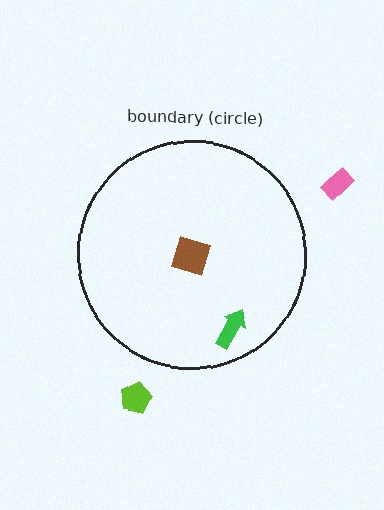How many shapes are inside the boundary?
2 inside, 2 outside.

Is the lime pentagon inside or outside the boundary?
Outside.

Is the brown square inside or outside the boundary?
Inside.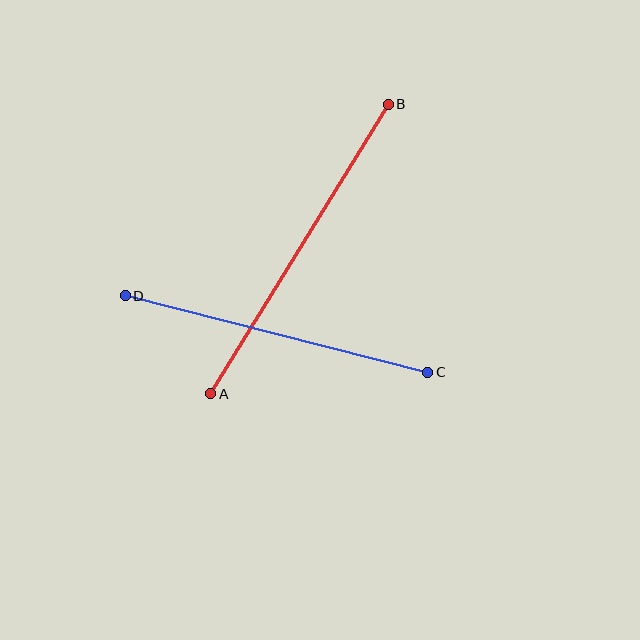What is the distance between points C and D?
The distance is approximately 312 pixels.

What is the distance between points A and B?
The distance is approximately 340 pixels.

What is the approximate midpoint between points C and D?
The midpoint is at approximately (277, 334) pixels.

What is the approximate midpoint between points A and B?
The midpoint is at approximately (300, 249) pixels.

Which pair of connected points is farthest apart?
Points A and B are farthest apart.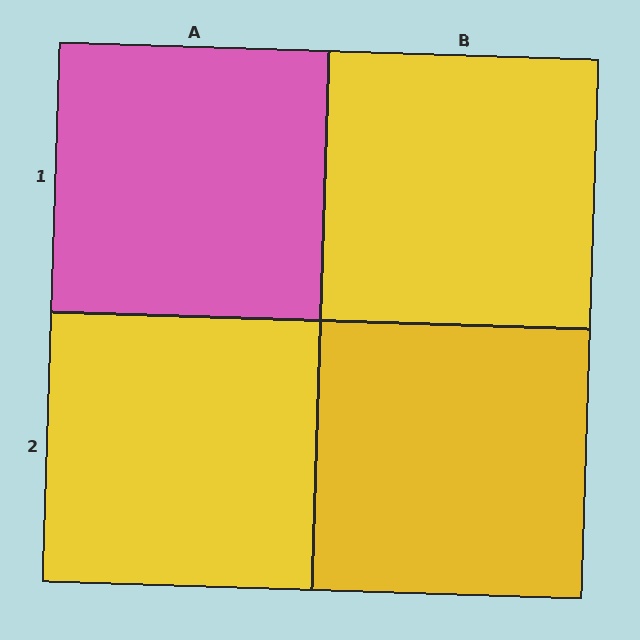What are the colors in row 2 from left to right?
Yellow, yellow.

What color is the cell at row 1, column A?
Pink.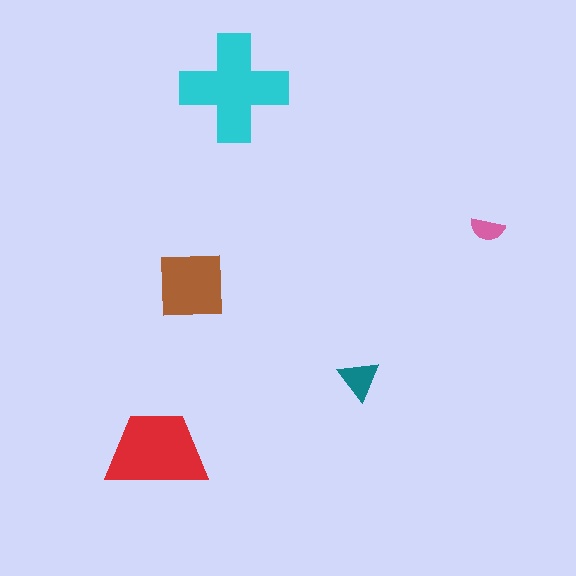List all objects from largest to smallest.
The cyan cross, the red trapezoid, the brown square, the teal triangle, the pink semicircle.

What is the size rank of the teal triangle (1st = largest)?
4th.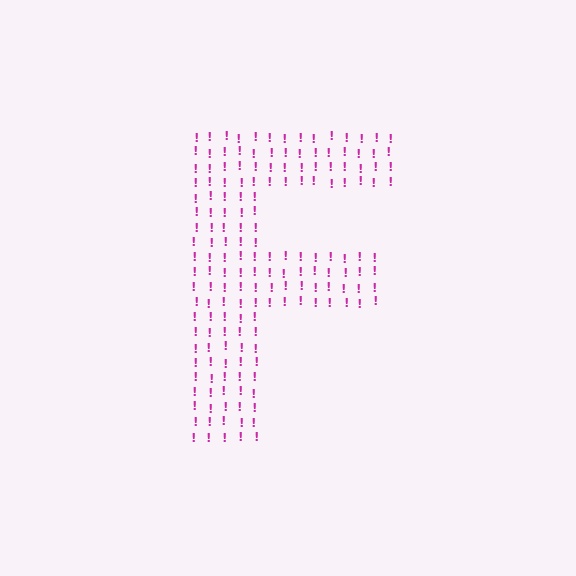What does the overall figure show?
The overall figure shows the letter F.